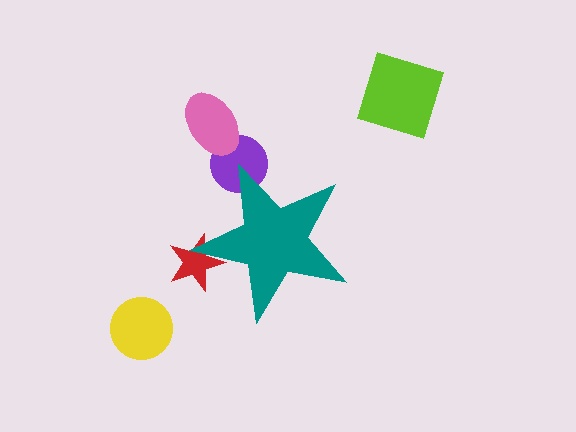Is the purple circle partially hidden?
Yes, the purple circle is partially hidden behind the teal star.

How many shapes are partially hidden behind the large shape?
3 shapes are partially hidden.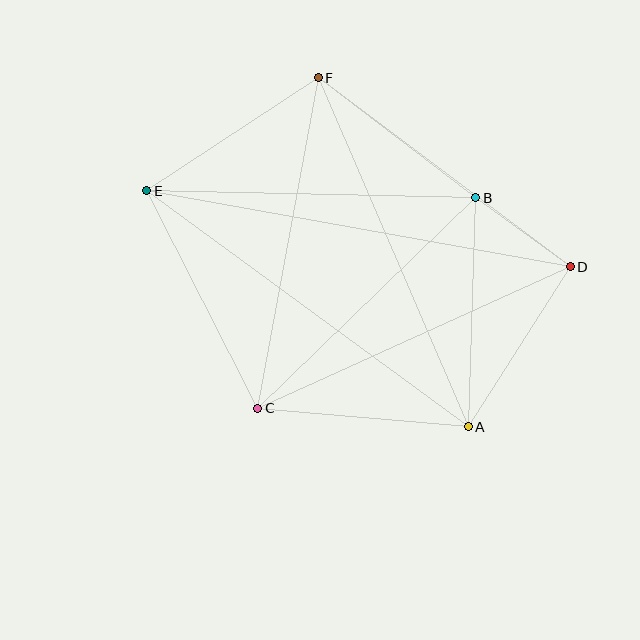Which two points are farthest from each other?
Points D and E are farthest from each other.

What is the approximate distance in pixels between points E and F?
The distance between E and F is approximately 206 pixels.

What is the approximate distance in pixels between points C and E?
The distance between C and E is approximately 244 pixels.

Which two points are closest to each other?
Points B and D are closest to each other.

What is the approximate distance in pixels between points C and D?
The distance between C and D is approximately 343 pixels.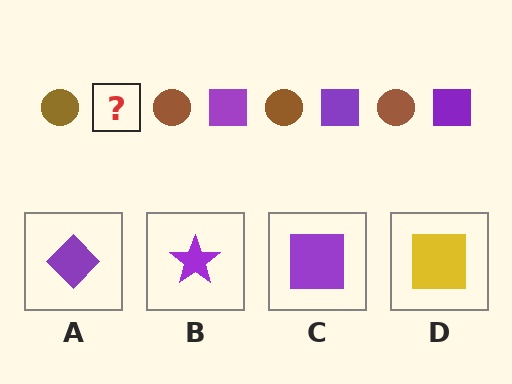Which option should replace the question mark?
Option C.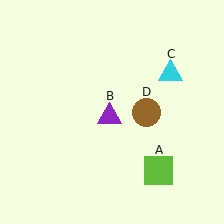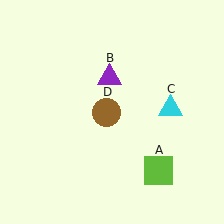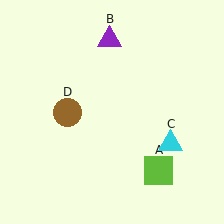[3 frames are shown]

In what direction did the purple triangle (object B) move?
The purple triangle (object B) moved up.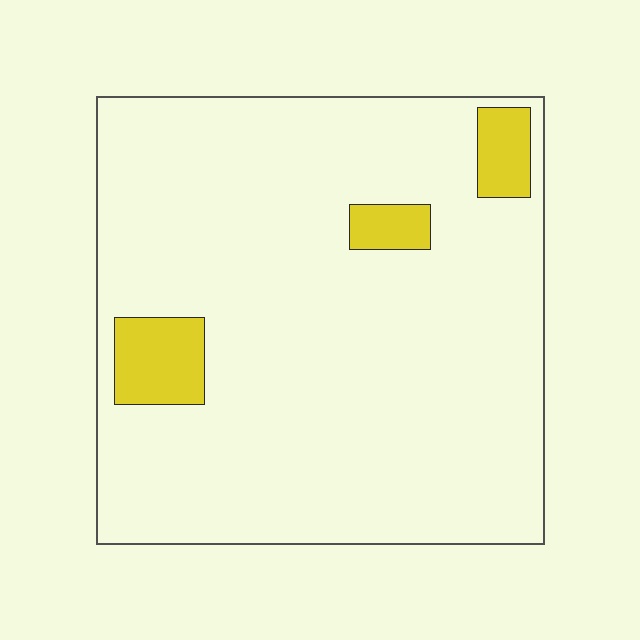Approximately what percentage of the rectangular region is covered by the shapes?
Approximately 10%.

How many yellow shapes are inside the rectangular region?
3.